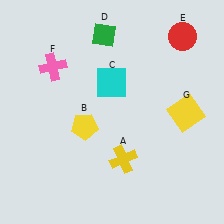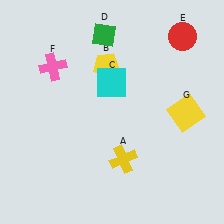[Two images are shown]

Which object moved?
The yellow pentagon (B) moved up.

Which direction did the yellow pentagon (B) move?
The yellow pentagon (B) moved up.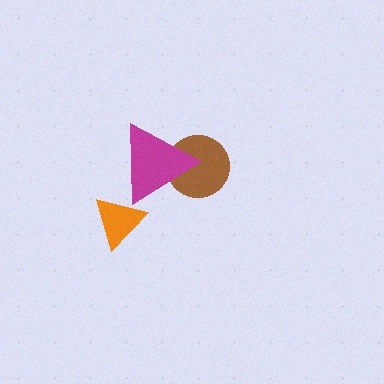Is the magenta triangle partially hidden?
Yes, it is partially covered by another shape.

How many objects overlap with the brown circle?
1 object overlaps with the brown circle.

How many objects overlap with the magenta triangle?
2 objects overlap with the magenta triangle.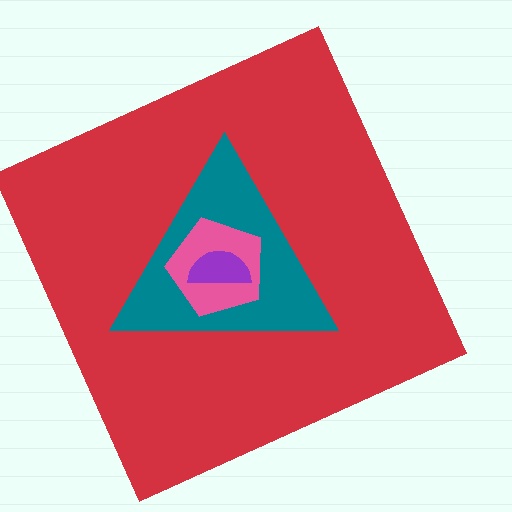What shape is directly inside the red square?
The teal triangle.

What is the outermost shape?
The red square.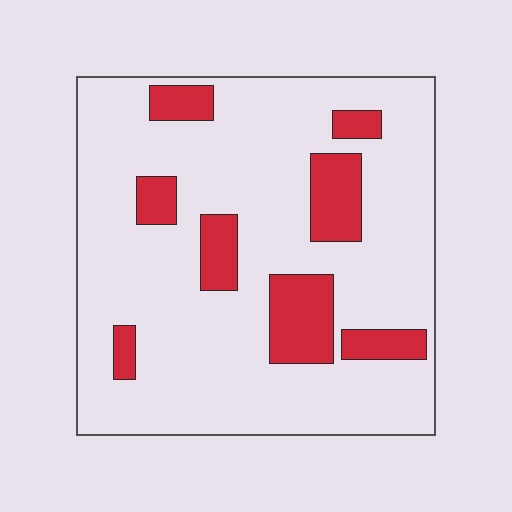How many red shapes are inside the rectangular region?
8.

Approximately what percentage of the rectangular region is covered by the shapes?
Approximately 20%.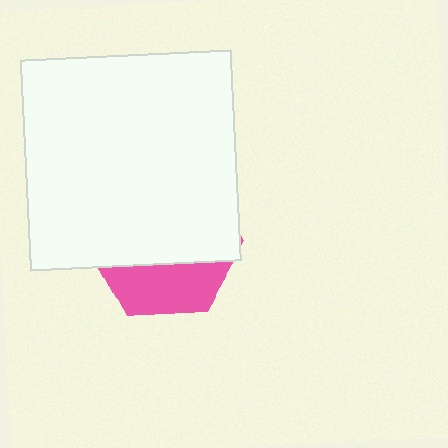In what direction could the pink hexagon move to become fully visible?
The pink hexagon could move down. That would shift it out from behind the white square entirely.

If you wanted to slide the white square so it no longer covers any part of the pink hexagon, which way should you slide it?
Slide it up — that is the most direct way to separate the two shapes.